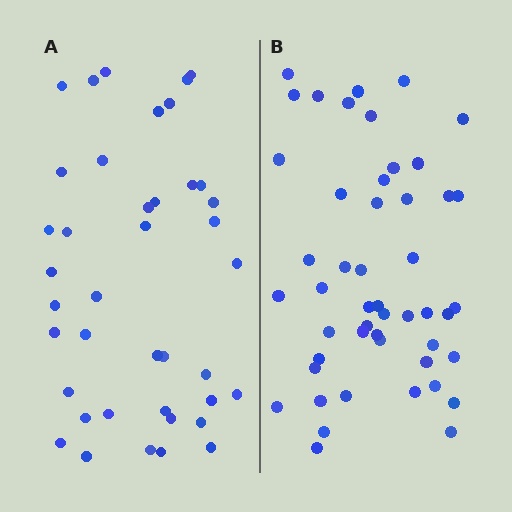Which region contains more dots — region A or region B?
Region B (the right region) has more dots.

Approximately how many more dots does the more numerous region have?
Region B has roughly 8 or so more dots than region A.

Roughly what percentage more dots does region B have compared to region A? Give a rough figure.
About 20% more.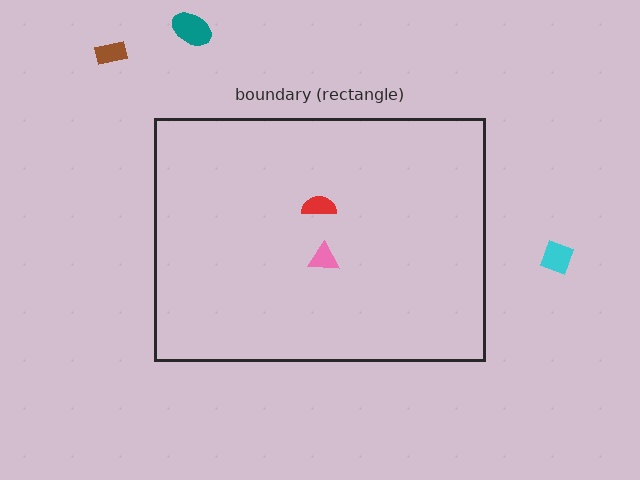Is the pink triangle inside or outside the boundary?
Inside.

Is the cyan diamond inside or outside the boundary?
Outside.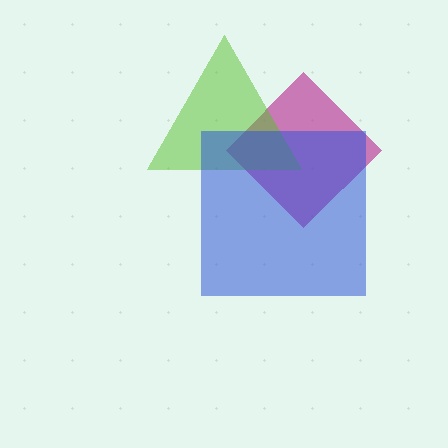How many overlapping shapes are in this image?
There are 3 overlapping shapes in the image.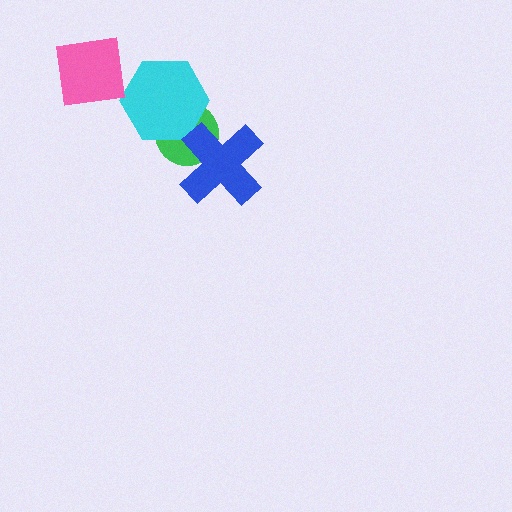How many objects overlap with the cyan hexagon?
1 object overlaps with the cyan hexagon.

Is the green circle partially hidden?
Yes, it is partially covered by another shape.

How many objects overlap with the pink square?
0 objects overlap with the pink square.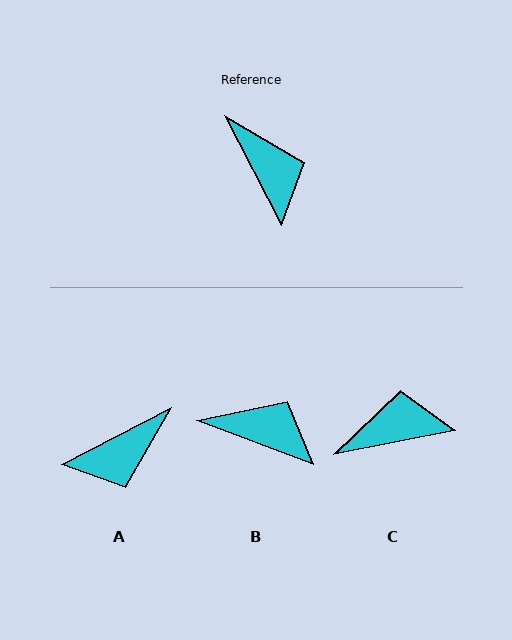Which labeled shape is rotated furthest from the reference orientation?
A, about 90 degrees away.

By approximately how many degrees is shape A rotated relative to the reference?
Approximately 90 degrees clockwise.